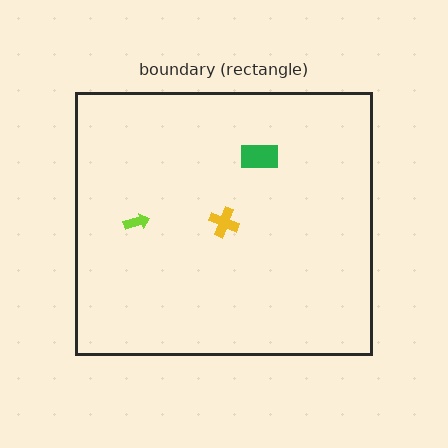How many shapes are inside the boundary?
3 inside, 0 outside.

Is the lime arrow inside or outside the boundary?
Inside.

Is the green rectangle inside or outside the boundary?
Inside.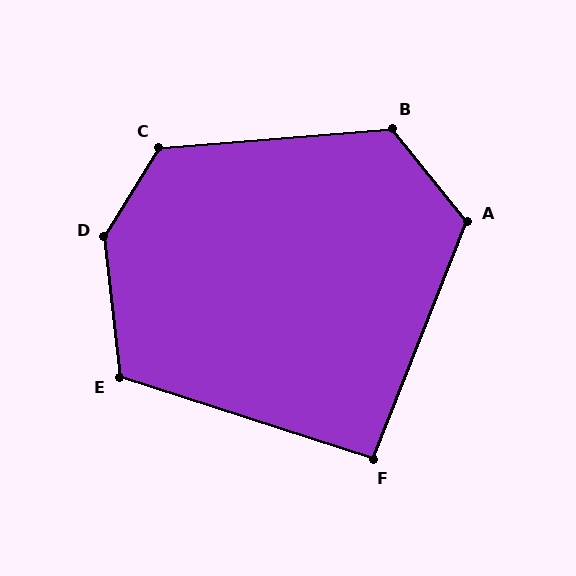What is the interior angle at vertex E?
Approximately 114 degrees (obtuse).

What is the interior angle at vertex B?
Approximately 124 degrees (obtuse).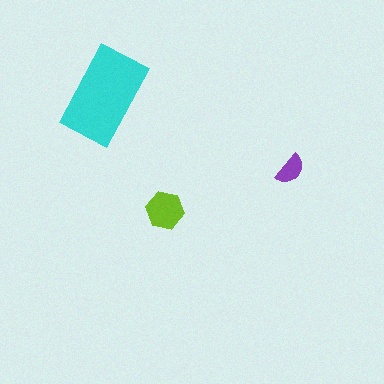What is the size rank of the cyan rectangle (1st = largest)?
1st.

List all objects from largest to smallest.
The cyan rectangle, the lime hexagon, the purple semicircle.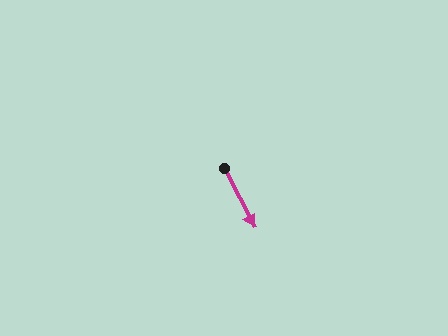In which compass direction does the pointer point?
Southeast.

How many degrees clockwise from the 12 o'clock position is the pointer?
Approximately 153 degrees.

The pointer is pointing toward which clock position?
Roughly 5 o'clock.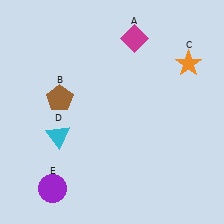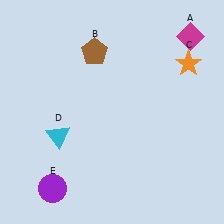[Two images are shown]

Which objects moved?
The objects that moved are: the magenta diamond (A), the brown pentagon (B).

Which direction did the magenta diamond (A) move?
The magenta diamond (A) moved right.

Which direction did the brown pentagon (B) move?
The brown pentagon (B) moved up.